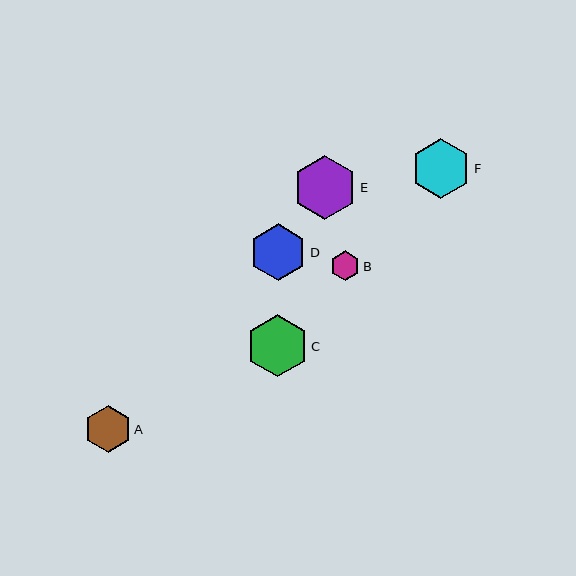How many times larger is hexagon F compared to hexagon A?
Hexagon F is approximately 1.3 times the size of hexagon A.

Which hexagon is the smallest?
Hexagon B is the smallest with a size of approximately 30 pixels.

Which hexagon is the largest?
Hexagon E is the largest with a size of approximately 64 pixels.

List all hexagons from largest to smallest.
From largest to smallest: E, C, F, D, A, B.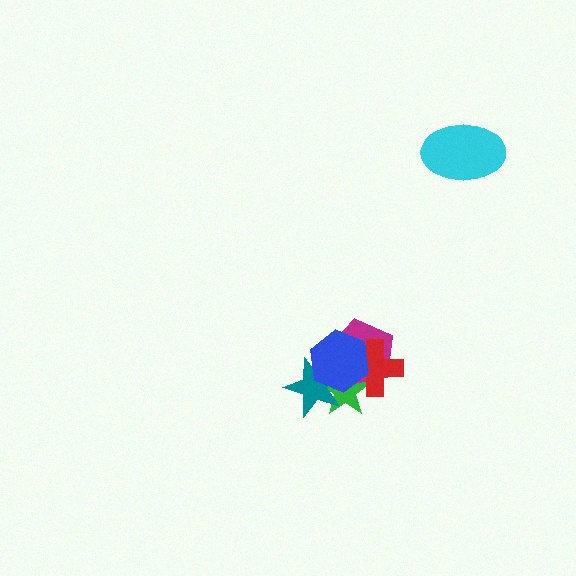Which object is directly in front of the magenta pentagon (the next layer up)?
The red cross is directly in front of the magenta pentagon.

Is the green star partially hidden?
Yes, it is partially covered by another shape.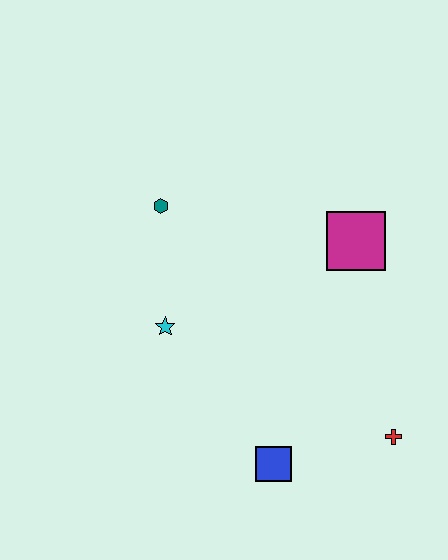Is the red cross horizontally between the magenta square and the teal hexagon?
No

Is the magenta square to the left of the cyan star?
No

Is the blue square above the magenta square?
No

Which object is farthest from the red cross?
The teal hexagon is farthest from the red cross.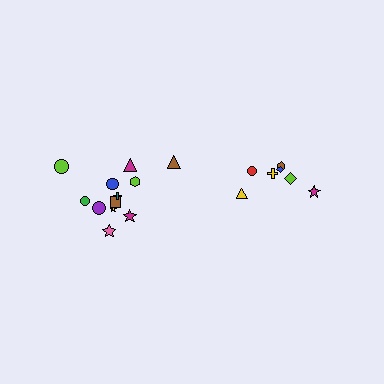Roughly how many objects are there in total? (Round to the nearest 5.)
Roughly 20 objects in total.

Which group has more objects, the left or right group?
The left group.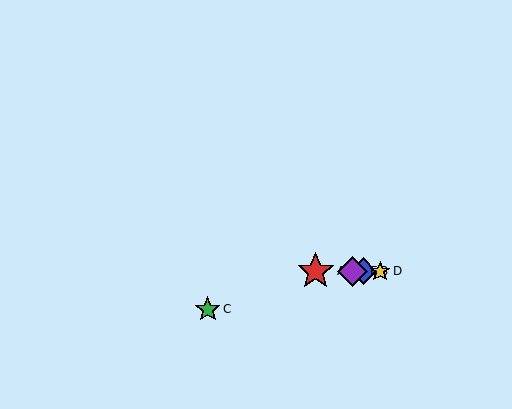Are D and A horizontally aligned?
Yes, both are at y≈271.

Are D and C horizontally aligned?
No, D is at y≈271 and C is at y≈309.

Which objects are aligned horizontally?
Objects A, B, D, E are aligned horizontally.